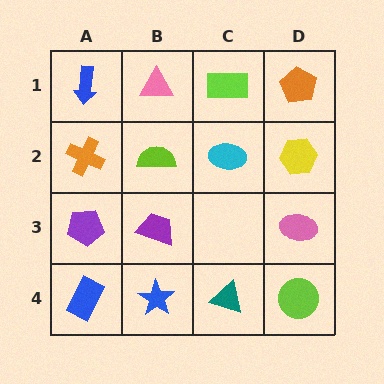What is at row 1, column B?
A pink triangle.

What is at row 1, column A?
A blue arrow.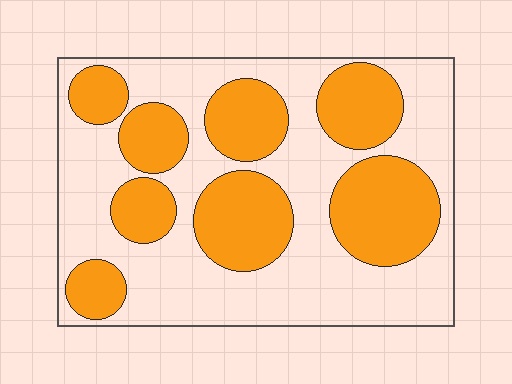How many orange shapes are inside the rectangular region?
8.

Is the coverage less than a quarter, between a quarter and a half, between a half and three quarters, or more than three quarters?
Between a quarter and a half.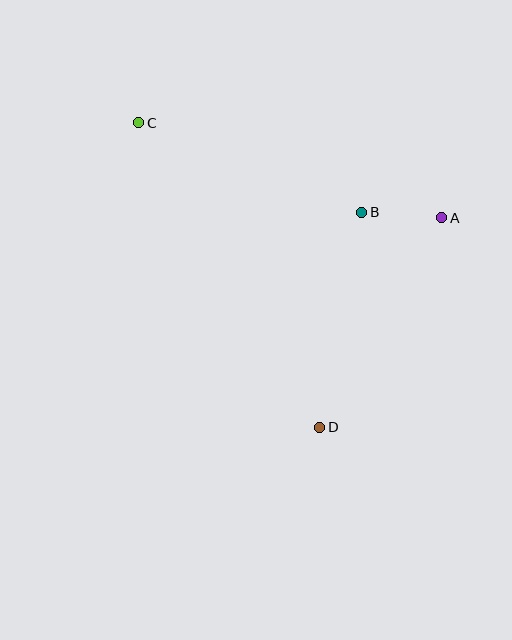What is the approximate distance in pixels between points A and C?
The distance between A and C is approximately 317 pixels.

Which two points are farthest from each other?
Points C and D are farthest from each other.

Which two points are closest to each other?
Points A and B are closest to each other.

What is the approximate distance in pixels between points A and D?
The distance between A and D is approximately 242 pixels.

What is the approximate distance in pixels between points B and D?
The distance between B and D is approximately 219 pixels.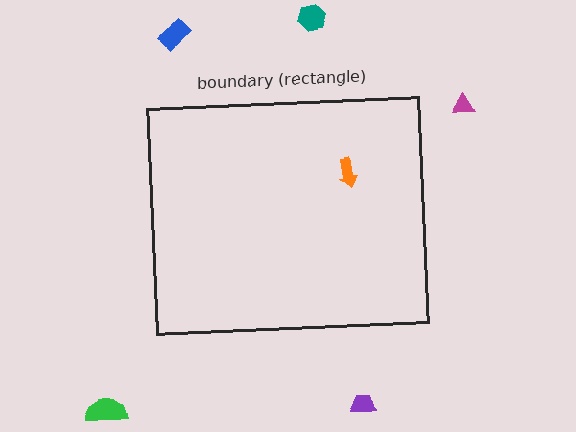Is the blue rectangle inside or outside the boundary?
Outside.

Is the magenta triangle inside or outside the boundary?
Outside.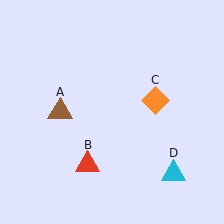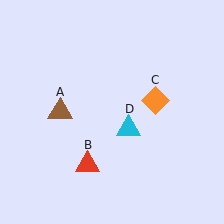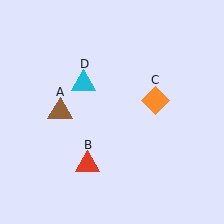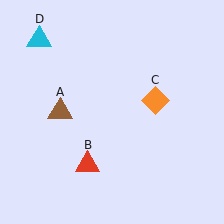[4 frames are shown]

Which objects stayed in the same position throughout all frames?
Brown triangle (object A) and red triangle (object B) and orange diamond (object C) remained stationary.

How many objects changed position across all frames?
1 object changed position: cyan triangle (object D).